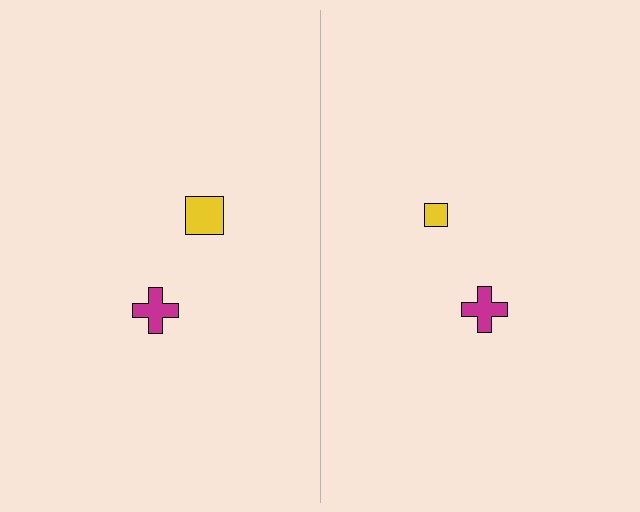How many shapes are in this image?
There are 4 shapes in this image.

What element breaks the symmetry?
The yellow square on the right side has a different size than its mirror counterpart.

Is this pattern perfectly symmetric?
No, the pattern is not perfectly symmetric. The yellow square on the right side has a different size than its mirror counterpart.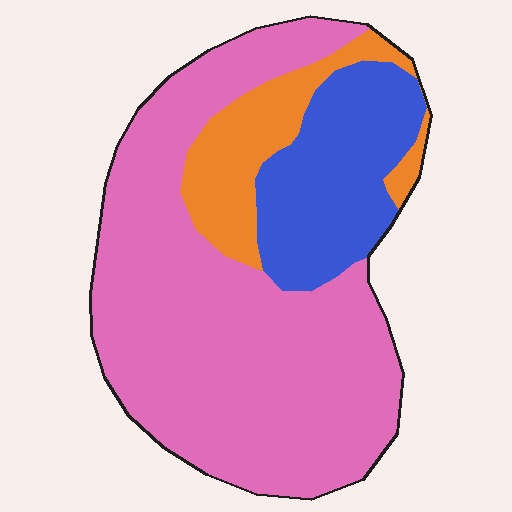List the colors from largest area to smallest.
From largest to smallest: pink, blue, orange.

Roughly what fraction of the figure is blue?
Blue takes up about one fifth (1/5) of the figure.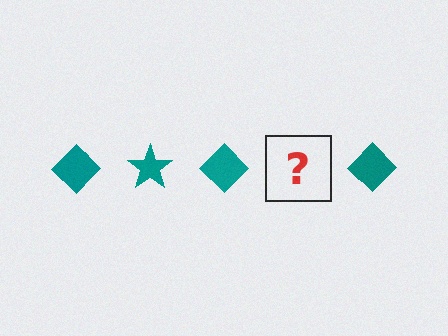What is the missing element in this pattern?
The missing element is a teal star.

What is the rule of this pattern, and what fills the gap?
The rule is that the pattern cycles through diamond, star shapes in teal. The gap should be filled with a teal star.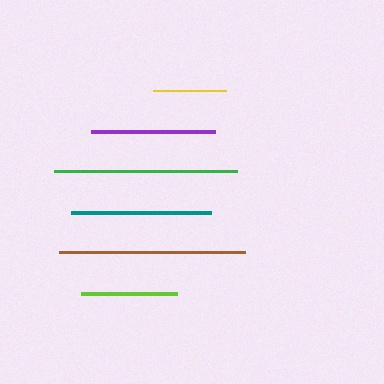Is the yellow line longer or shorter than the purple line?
The purple line is longer than the yellow line.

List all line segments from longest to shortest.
From longest to shortest: brown, green, teal, purple, lime, yellow.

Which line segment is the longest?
The brown line is the longest at approximately 186 pixels.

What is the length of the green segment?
The green segment is approximately 182 pixels long.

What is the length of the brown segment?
The brown segment is approximately 186 pixels long.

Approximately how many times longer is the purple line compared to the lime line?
The purple line is approximately 1.3 times the length of the lime line.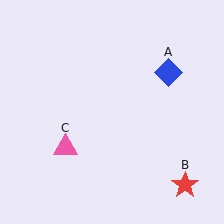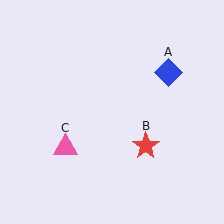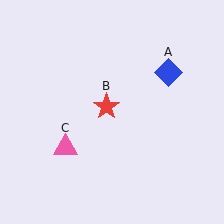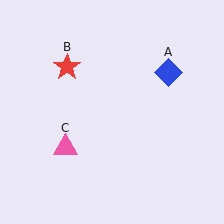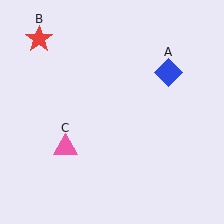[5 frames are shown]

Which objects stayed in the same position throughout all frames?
Blue diamond (object A) and pink triangle (object C) remained stationary.